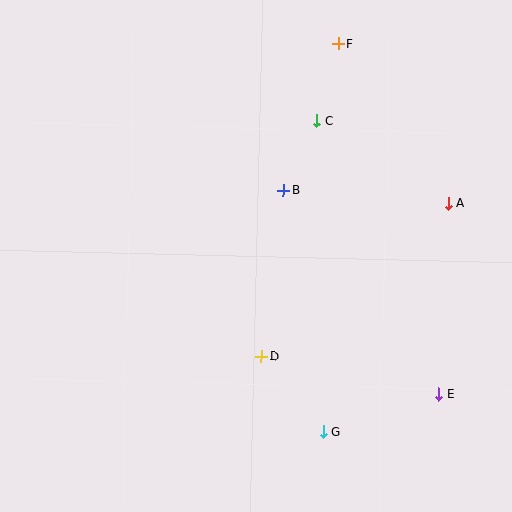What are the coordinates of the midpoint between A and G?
The midpoint between A and G is at (386, 317).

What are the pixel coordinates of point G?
Point G is at (323, 431).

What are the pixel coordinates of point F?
Point F is at (338, 44).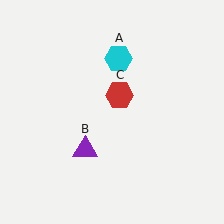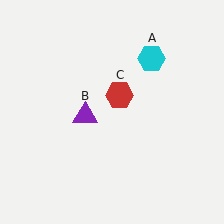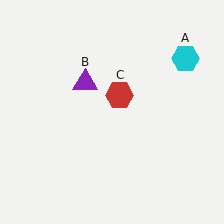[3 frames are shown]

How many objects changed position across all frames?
2 objects changed position: cyan hexagon (object A), purple triangle (object B).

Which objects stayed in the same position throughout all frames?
Red hexagon (object C) remained stationary.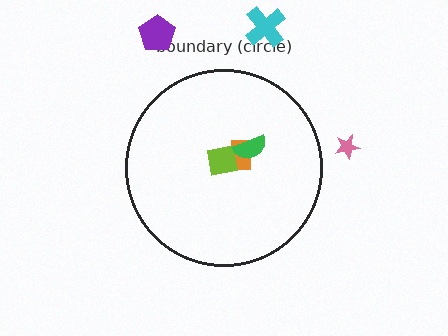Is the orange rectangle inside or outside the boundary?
Inside.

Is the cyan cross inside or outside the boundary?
Outside.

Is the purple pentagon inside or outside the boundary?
Outside.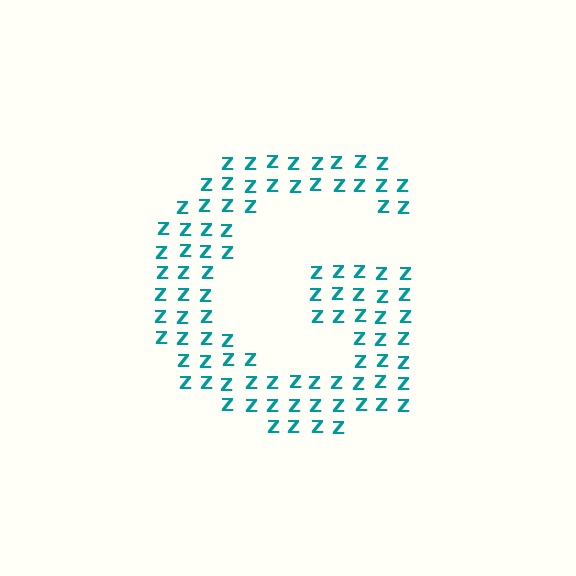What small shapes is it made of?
It is made of small letter Z's.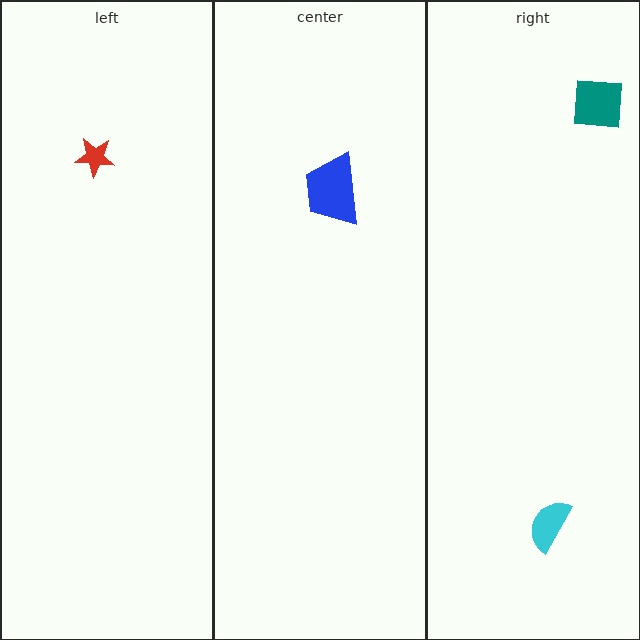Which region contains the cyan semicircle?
The right region.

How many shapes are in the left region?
1.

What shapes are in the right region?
The teal square, the cyan semicircle.